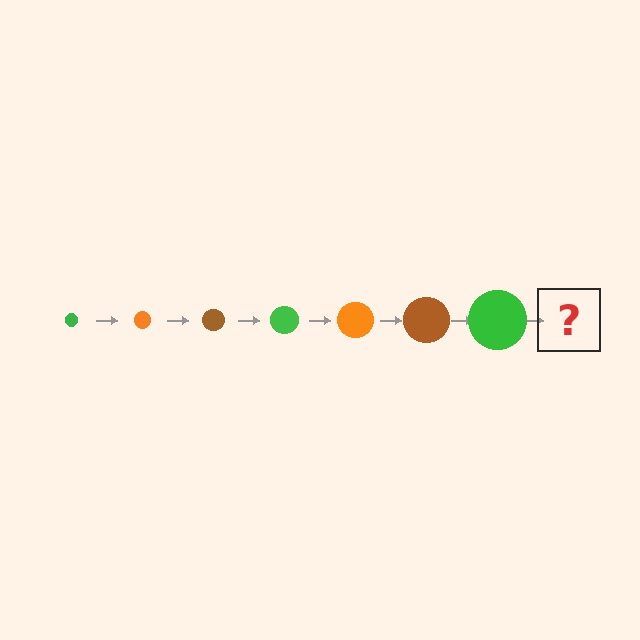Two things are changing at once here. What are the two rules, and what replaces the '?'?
The two rules are that the circle grows larger each step and the color cycles through green, orange, and brown. The '?' should be an orange circle, larger than the previous one.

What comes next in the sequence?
The next element should be an orange circle, larger than the previous one.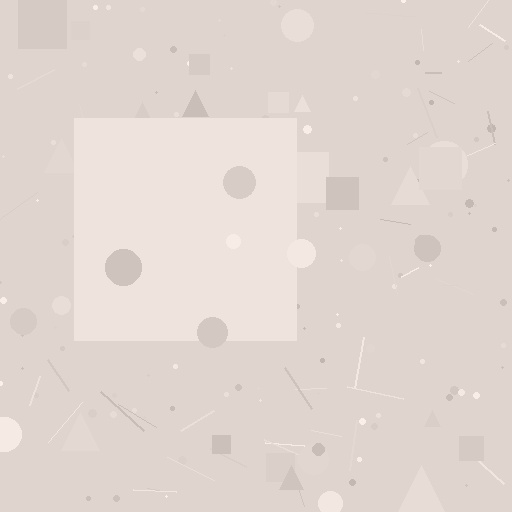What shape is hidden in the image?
A square is hidden in the image.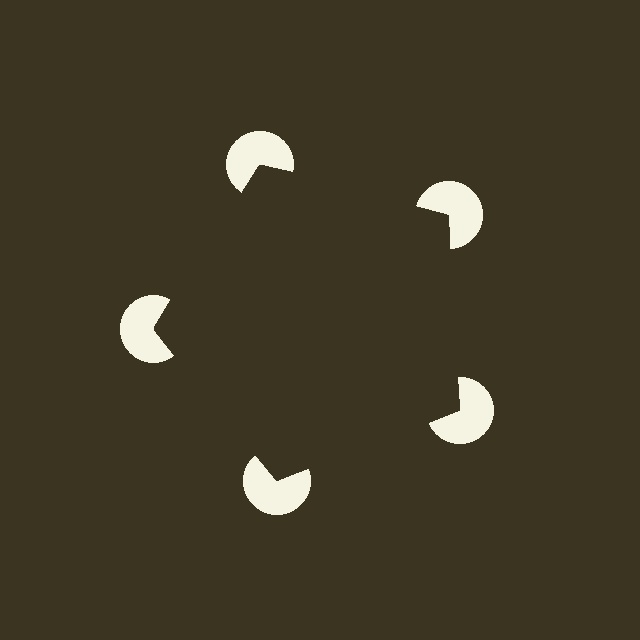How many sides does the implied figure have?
5 sides.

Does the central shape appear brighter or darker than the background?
It typically appears slightly darker than the background, even though no actual brightness change is drawn.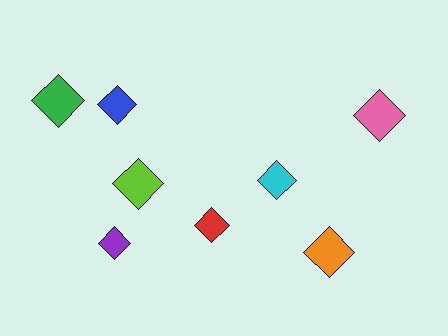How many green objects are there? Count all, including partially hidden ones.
There is 1 green object.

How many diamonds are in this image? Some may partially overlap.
There are 8 diamonds.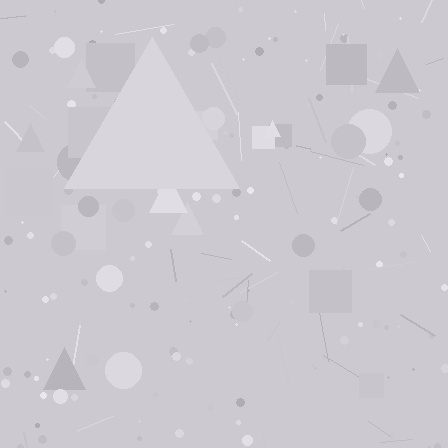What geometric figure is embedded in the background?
A triangle is embedded in the background.